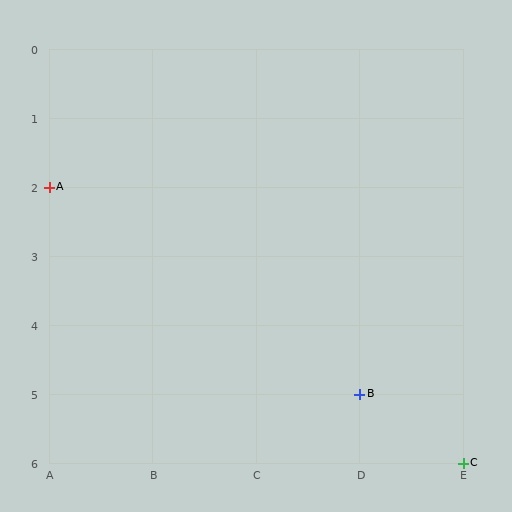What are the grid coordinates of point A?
Point A is at grid coordinates (A, 2).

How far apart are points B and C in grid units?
Points B and C are 1 column and 1 row apart (about 1.4 grid units diagonally).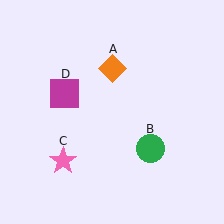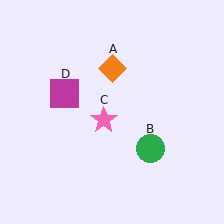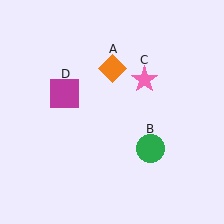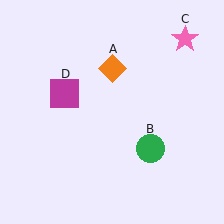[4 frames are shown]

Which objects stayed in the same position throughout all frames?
Orange diamond (object A) and green circle (object B) and magenta square (object D) remained stationary.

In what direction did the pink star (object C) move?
The pink star (object C) moved up and to the right.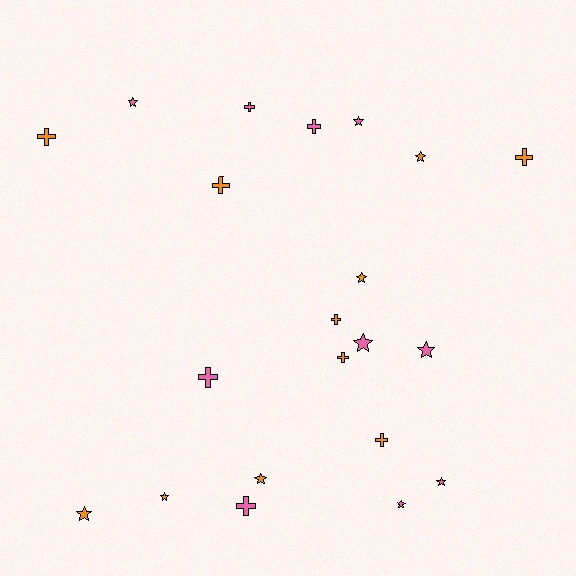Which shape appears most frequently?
Star, with 11 objects.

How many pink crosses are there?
There are 4 pink crosses.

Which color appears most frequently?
Orange, with 11 objects.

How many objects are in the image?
There are 21 objects.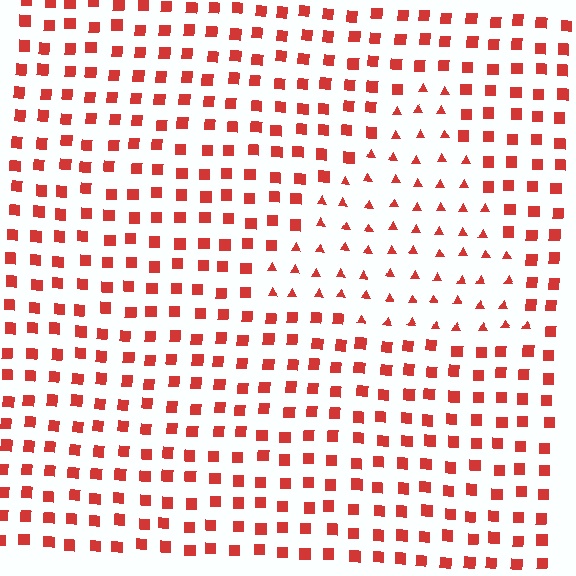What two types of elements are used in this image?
The image uses triangles inside the triangle region and squares outside it.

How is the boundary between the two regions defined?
The boundary is defined by a change in element shape: triangles inside vs. squares outside. All elements share the same color and spacing.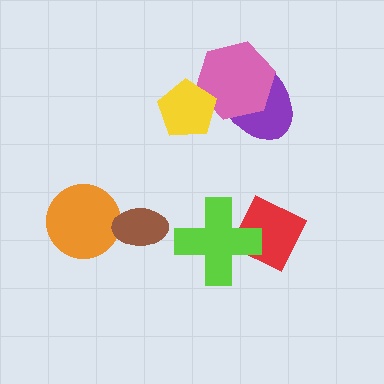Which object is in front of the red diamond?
The lime cross is in front of the red diamond.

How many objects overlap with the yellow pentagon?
2 objects overlap with the yellow pentagon.